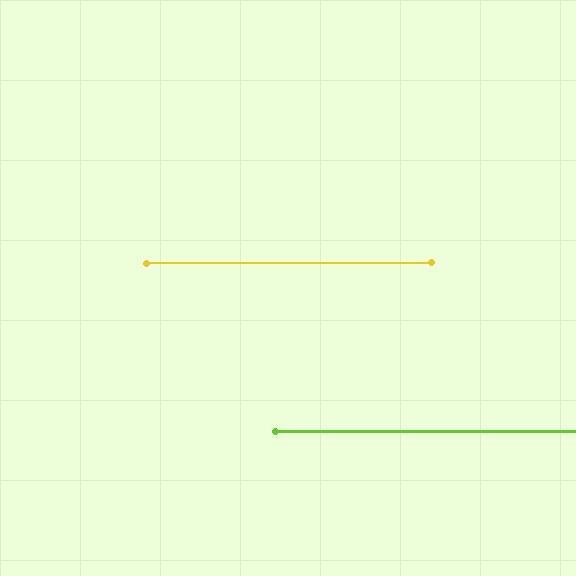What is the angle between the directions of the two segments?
Approximately 0 degrees.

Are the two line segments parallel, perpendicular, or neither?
Parallel — their directions differ by only 0.3°.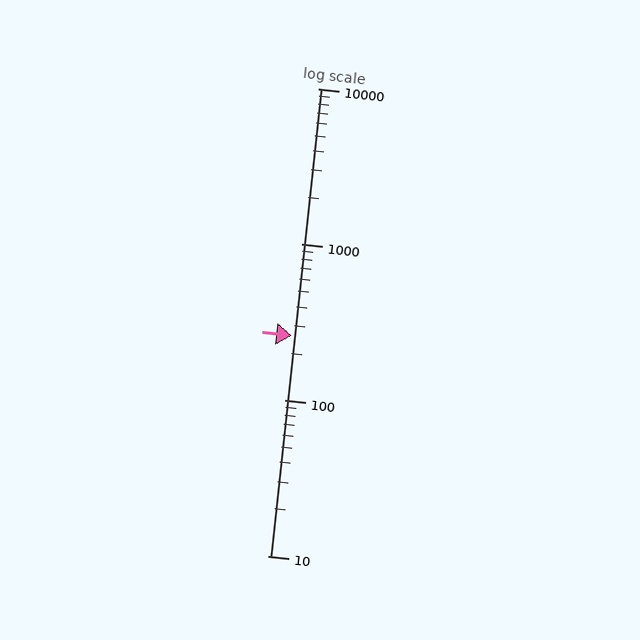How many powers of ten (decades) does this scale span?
The scale spans 3 decades, from 10 to 10000.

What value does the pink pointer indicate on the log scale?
The pointer indicates approximately 260.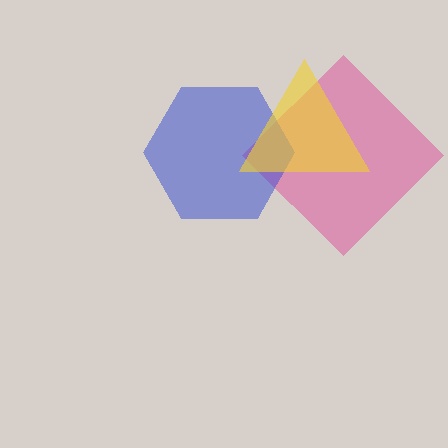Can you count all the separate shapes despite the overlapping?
Yes, there are 3 separate shapes.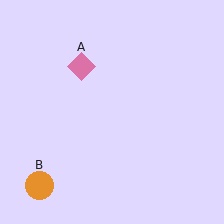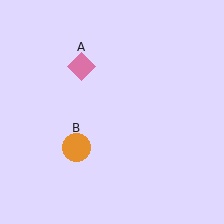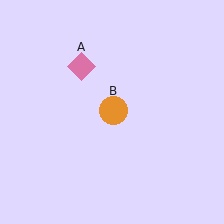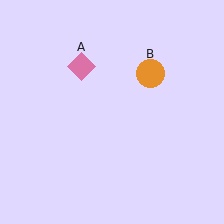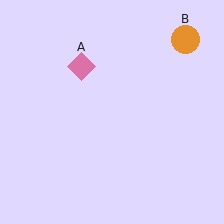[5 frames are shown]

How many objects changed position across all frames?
1 object changed position: orange circle (object B).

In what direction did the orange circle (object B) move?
The orange circle (object B) moved up and to the right.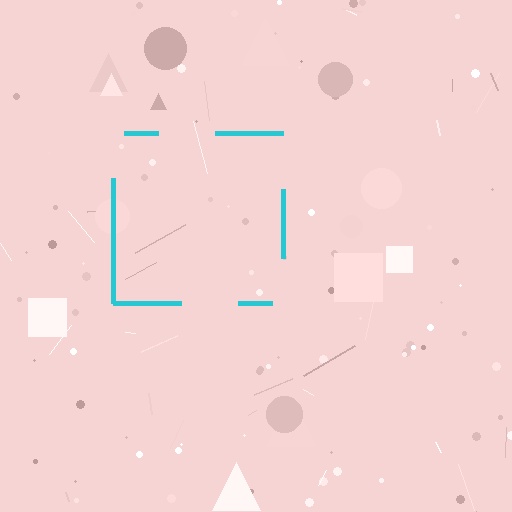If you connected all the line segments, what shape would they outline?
They would outline a square.